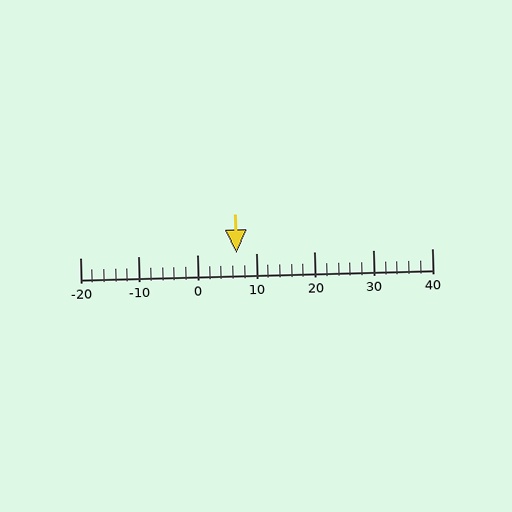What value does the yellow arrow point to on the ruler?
The yellow arrow points to approximately 7.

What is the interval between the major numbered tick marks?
The major tick marks are spaced 10 units apart.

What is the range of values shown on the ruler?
The ruler shows values from -20 to 40.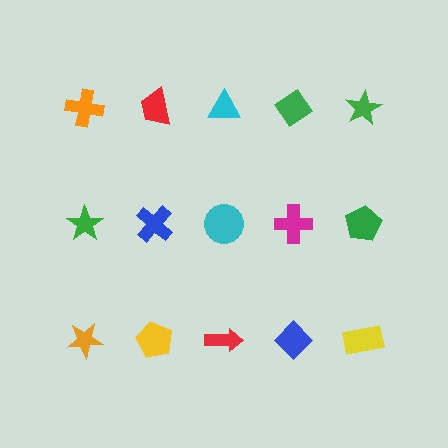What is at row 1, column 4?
A green diamond.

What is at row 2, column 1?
A green star.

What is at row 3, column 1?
An orange star.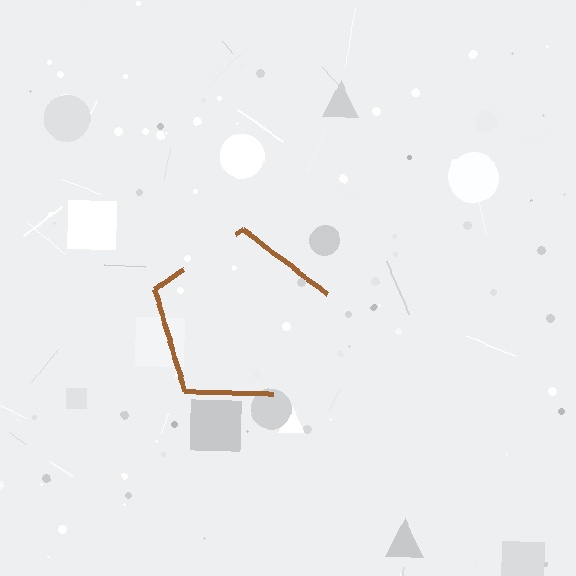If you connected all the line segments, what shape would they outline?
They would outline a pentagon.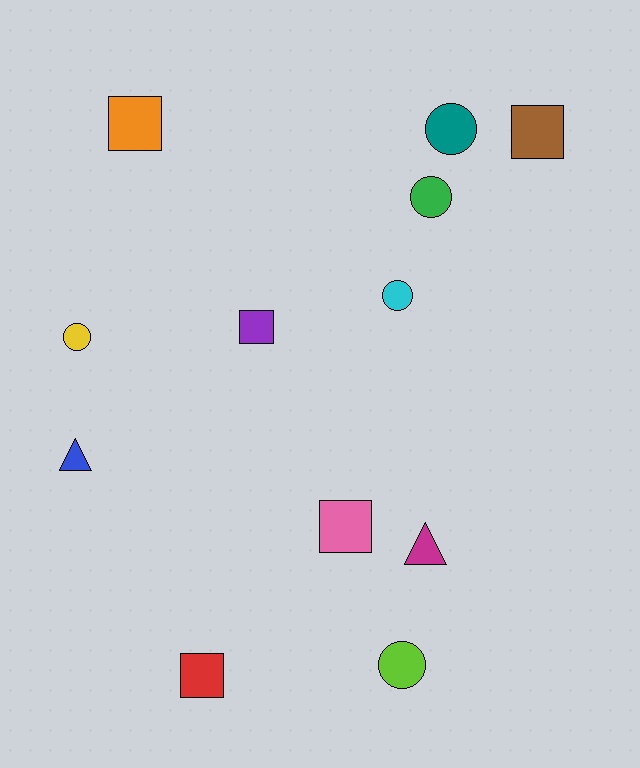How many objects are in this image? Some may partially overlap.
There are 12 objects.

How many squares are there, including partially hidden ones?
There are 5 squares.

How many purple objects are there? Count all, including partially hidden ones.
There is 1 purple object.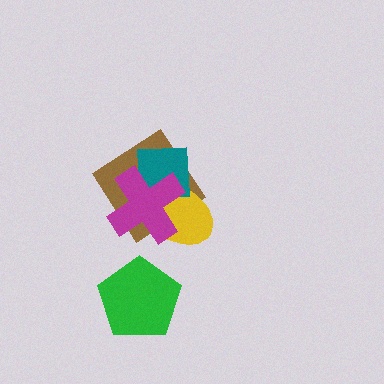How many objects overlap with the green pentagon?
0 objects overlap with the green pentagon.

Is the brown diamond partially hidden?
Yes, it is partially covered by another shape.